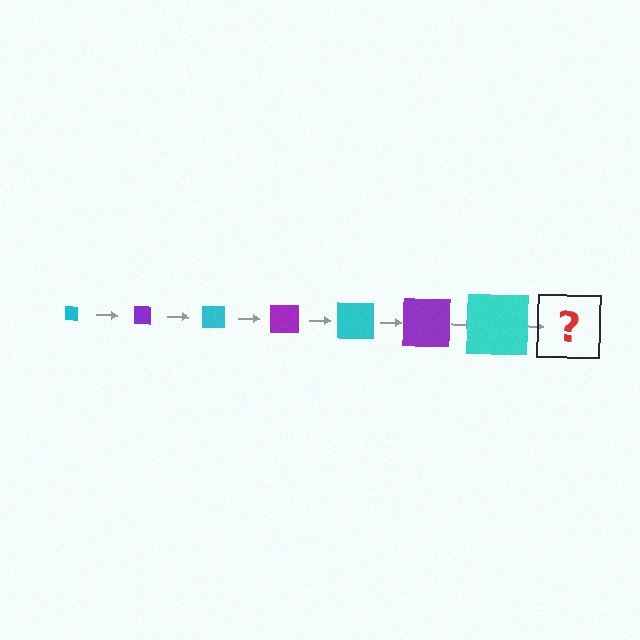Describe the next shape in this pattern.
It should be a purple square, larger than the previous one.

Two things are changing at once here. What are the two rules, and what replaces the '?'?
The two rules are that the square grows larger each step and the color cycles through cyan and purple. The '?' should be a purple square, larger than the previous one.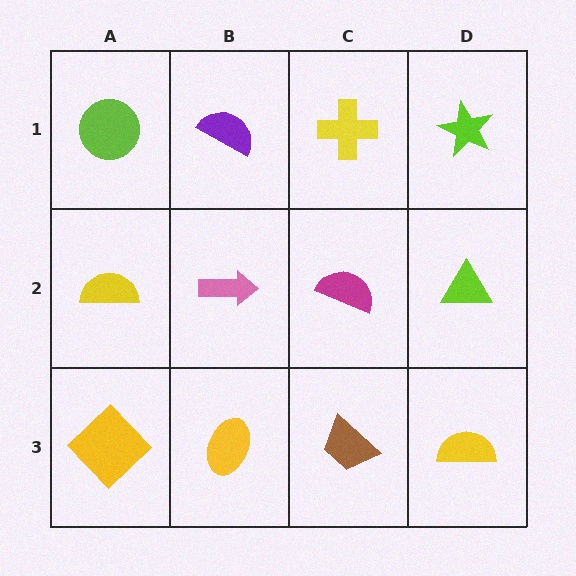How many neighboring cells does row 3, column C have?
3.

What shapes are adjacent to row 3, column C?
A magenta semicircle (row 2, column C), a yellow ellipse (row 3, column B), a yellow semicircle (row 3, column D).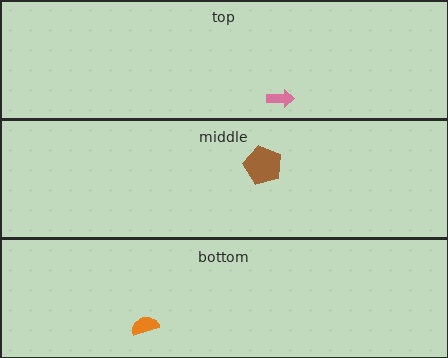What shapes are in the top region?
The pink arrow.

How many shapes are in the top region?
1.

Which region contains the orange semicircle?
The bottom region.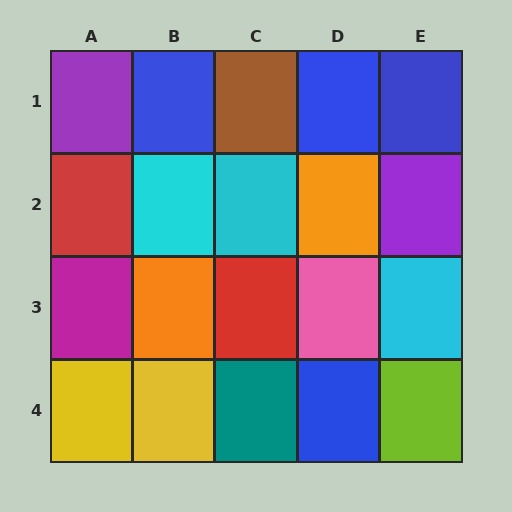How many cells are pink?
1 cell is pink.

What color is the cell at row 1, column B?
Blue.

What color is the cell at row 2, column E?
Purple.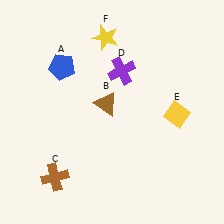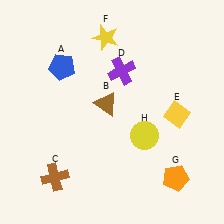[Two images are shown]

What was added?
An orange pentagon (G), a yellow circle (H) were added in Image 2.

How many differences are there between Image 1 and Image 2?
There are 2 differences between the two images.